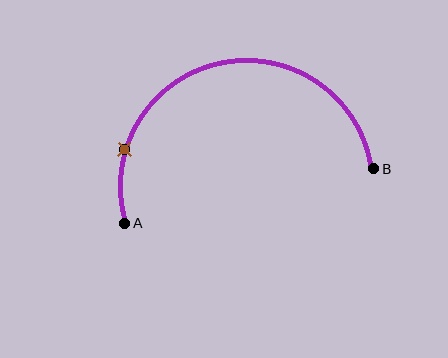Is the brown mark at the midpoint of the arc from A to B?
No. The brown mark lies on the arc but is closer to endpoint A. The arc midpoint would be at the point on the curve equidistant along the arc from both A and B.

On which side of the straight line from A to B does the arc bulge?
The arc bulges above the straight line connecting A and B.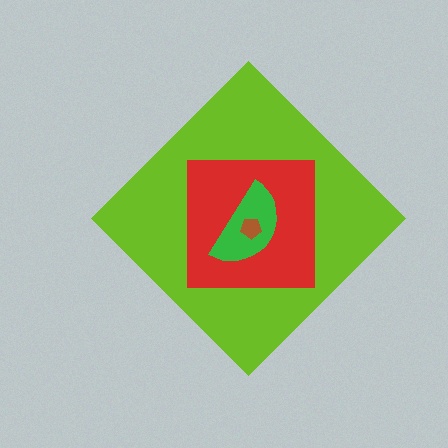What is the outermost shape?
The lime diamond.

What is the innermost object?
The brown pentagon.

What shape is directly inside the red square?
The green semicircle.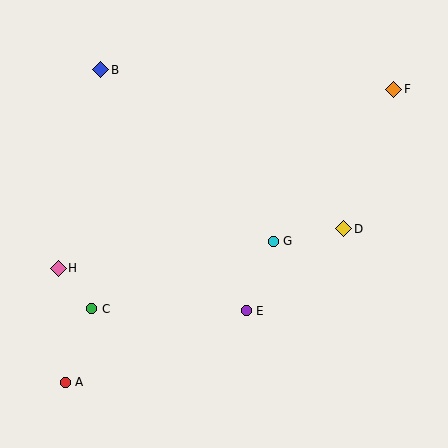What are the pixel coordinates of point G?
Point G is at (273, 241).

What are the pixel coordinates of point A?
Point A is at (65, 382).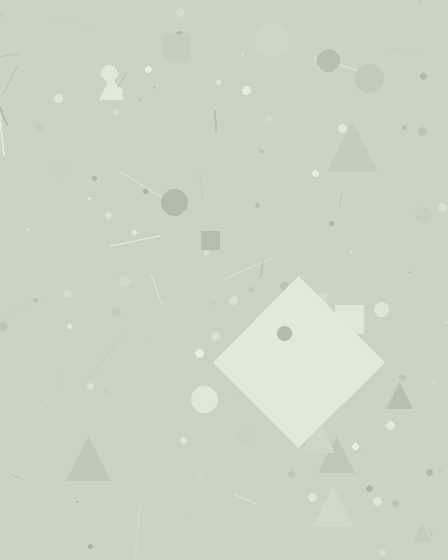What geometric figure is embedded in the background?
A diamond is embedded in the background.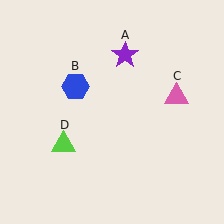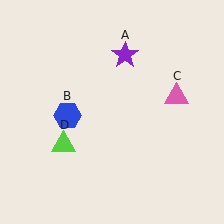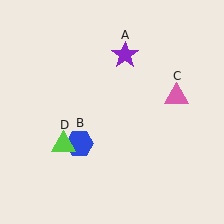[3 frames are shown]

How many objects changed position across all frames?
1 object changed position: blue hexagon (object B).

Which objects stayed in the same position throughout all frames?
Purple star (object A) and pink triangle (object C) and lime triangle (object D) remained stationary.